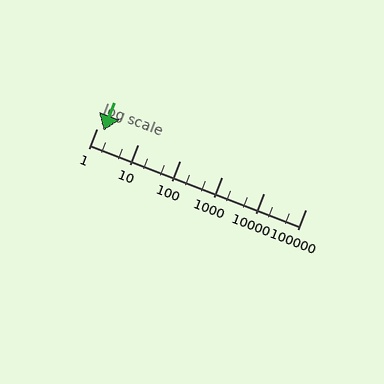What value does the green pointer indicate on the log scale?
The pointer indicates approximately 1.5.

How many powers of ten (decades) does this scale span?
The scale spans 5 decades, from 1 to 100000.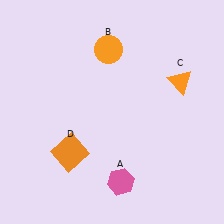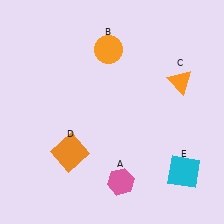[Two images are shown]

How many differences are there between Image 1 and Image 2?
There is 1 difference between the two images.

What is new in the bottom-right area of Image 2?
A cyan square (E) was added in the bottom-right area of Image 2.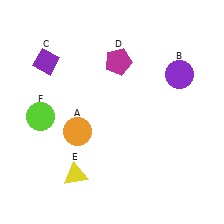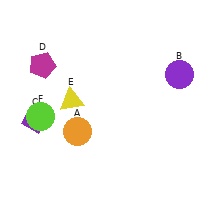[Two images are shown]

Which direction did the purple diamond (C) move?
The purple diamond (C) moved down.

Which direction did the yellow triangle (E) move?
The yellow triangle (E) moved up.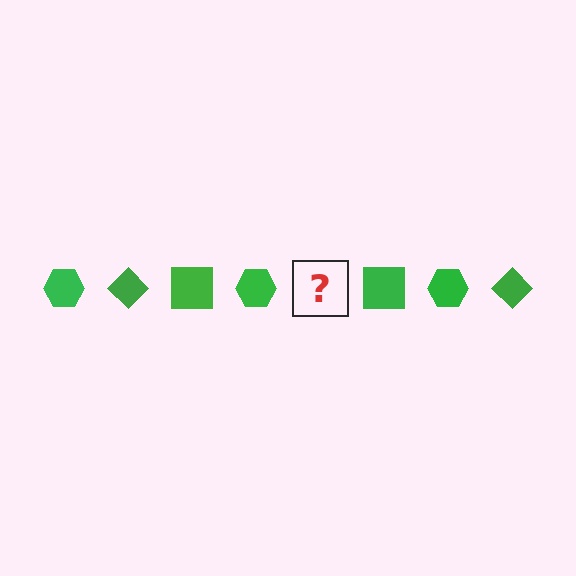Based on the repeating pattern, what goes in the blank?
The blank should be a green diamond.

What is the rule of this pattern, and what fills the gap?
The rule is that the pattern cycles through hexagon, diamond, square shapes in green. The gap should be filled with a green diamond.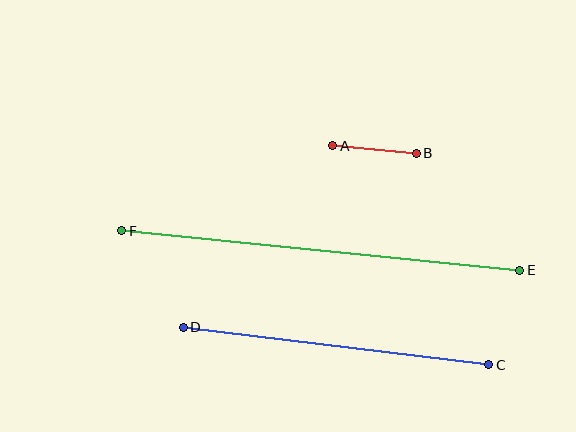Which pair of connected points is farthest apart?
Points E and F are farthest apart.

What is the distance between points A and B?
The distance is approximately 84 pixels.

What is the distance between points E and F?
The distance is approximately 400 pixels.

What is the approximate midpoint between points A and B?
The midpoint is at approximately (375, 150) pixels.